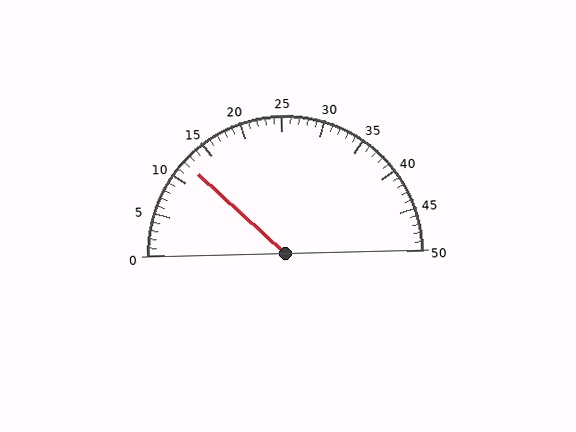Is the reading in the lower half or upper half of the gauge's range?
The reading is in the lower half of the range (0 to 50).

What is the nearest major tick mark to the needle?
The nearest major tick mark is 10.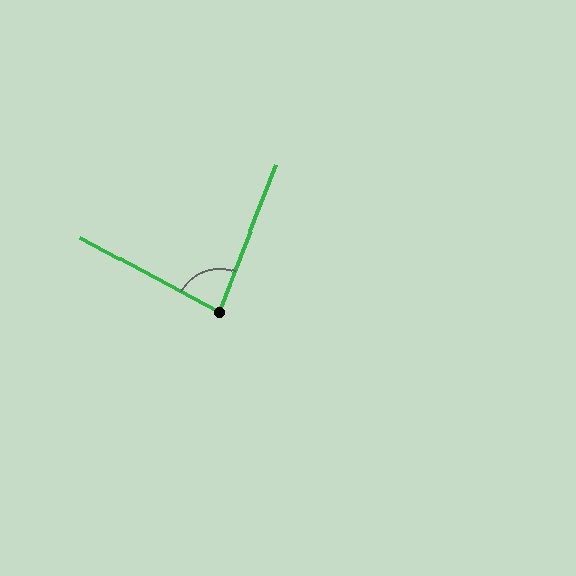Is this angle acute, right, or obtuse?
It is acute.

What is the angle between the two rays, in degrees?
Approximately 83 degrees.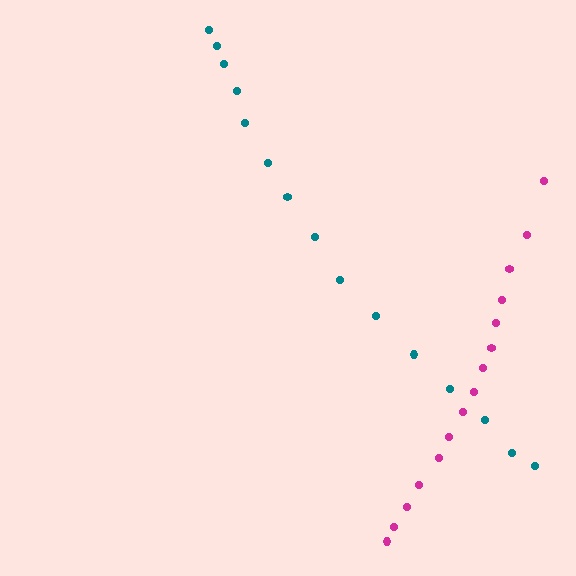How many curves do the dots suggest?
There are 2 distinct paths.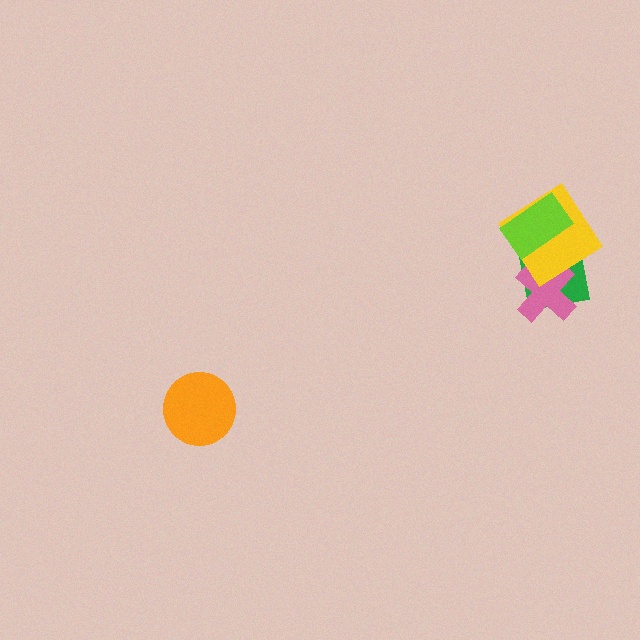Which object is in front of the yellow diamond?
The lime rectangle is in front of the yellow diamond.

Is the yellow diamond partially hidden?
Yes, it is partially covered by another shape.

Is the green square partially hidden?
Yes, it is partially covered by another shape.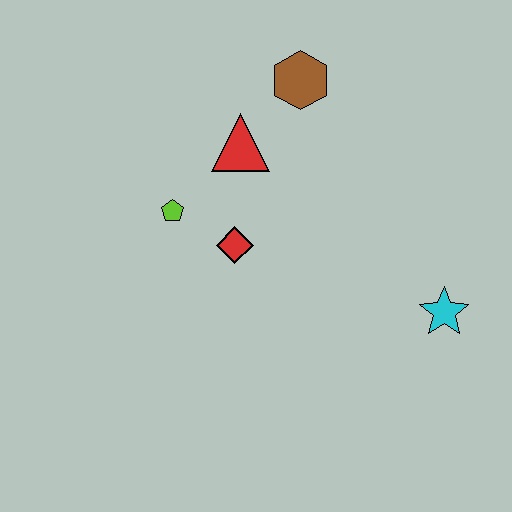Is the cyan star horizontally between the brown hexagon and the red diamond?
No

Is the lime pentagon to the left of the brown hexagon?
Yes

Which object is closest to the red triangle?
The brown hexagon is closest to the red triangle.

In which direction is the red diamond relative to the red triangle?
The red diamond is below the red triangle.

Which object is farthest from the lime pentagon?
The cyan star is farthest from the lime pentagon.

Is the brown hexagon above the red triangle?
Yes